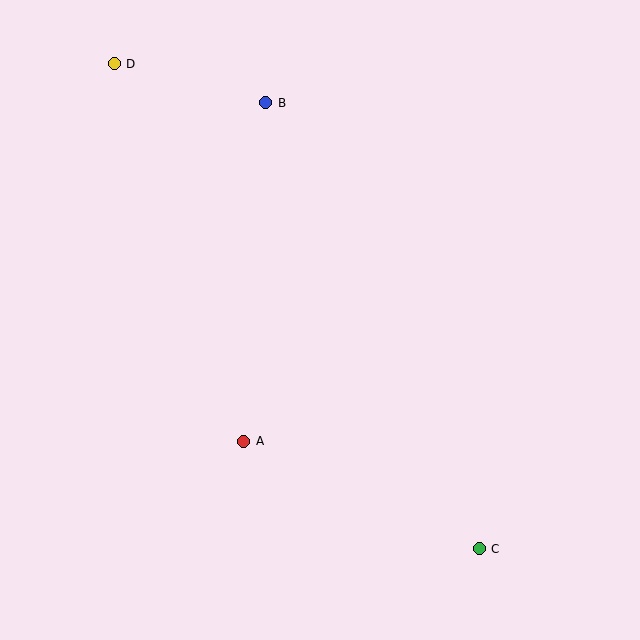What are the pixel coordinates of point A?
Point A is at (244, 441).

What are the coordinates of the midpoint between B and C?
The midpoint between B and C is at (373, 326).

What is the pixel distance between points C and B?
The distance between C and B is 495 pixels.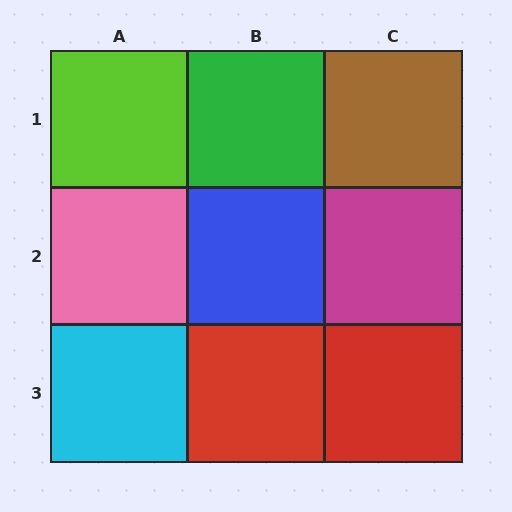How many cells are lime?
1 cell is lime.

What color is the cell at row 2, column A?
Pink.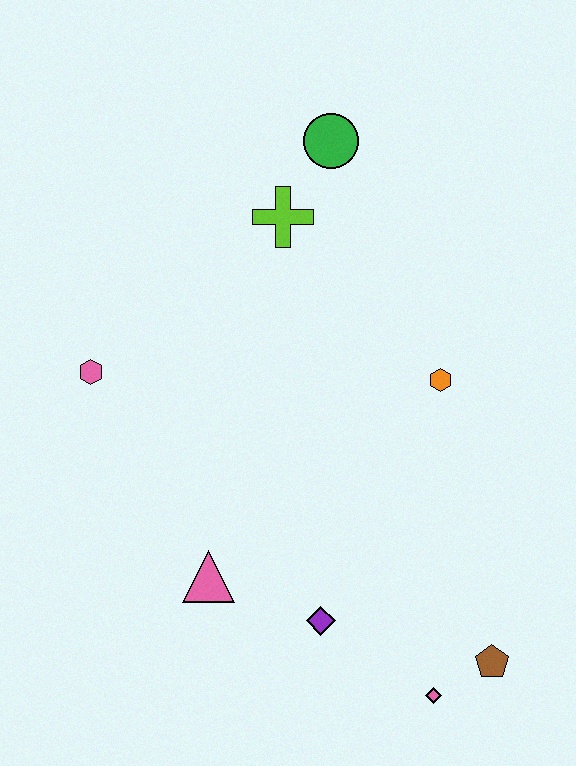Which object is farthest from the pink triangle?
The green circle is farthest from the pink triangle.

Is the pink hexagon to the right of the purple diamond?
No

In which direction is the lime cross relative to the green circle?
The lime cross is below the green circle.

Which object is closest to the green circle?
The lime cross is closest to the green circle.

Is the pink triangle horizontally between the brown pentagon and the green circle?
No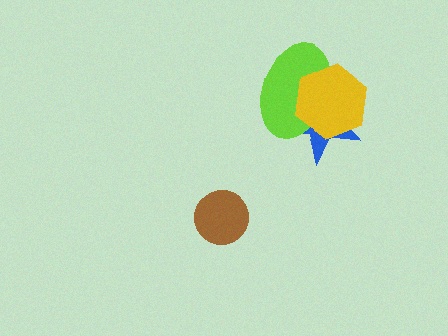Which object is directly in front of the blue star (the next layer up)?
The lime ellipse is directly in front of the blue star.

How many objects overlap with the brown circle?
0 objects overlap with the brown circle.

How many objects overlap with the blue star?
2 objects overlap with the blue star.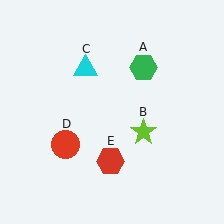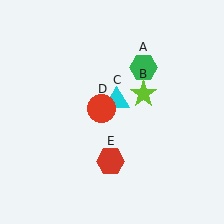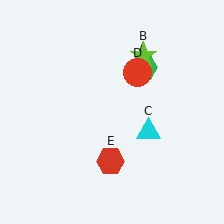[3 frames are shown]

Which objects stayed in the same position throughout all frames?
Green hexagon (object A) and red hexagon (object E) remained stationary.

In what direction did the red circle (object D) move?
The red circle (object D) moved up and to the right.